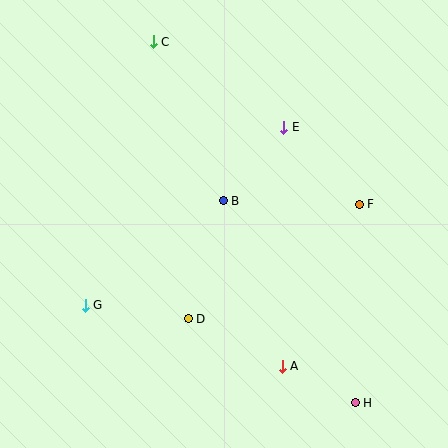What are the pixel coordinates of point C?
Point C is at (153, 42).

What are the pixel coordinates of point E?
Point E is at (284, 127).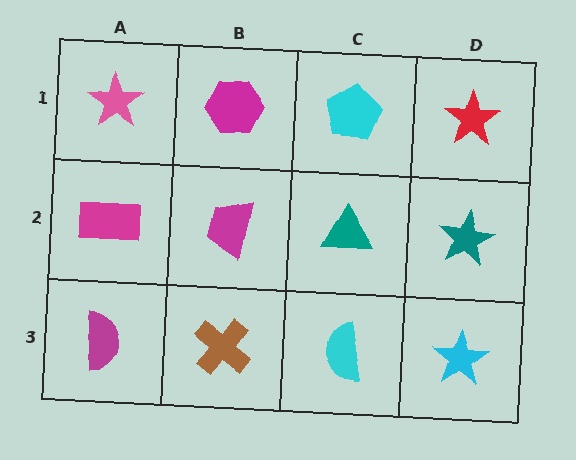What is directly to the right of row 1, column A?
A magenta hexagon.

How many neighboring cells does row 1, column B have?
3.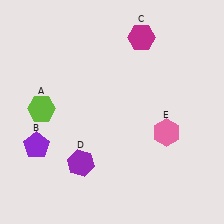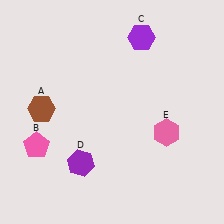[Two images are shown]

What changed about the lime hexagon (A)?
In Image 1, A is lime. In Image 2, it changed to brown.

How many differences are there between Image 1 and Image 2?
There are 3 differences between the two images.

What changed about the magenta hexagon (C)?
In Image 1, C is magenta. In Image 2, it changed to purple.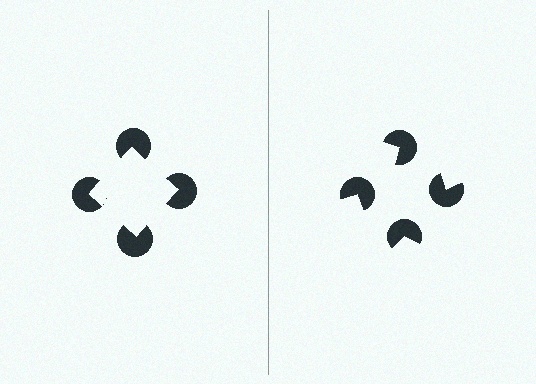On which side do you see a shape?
An illusory square appears on the left side. On the right side the wedge cuts are rotated, so no coherent shape forms.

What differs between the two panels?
The pac-man discs are positioned identically on both sides; only the wedge orientations differ. On the left they align to a square; on the right they are misaligned.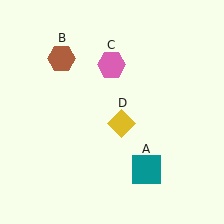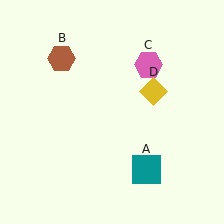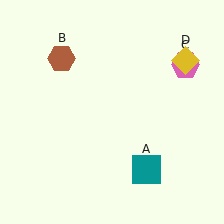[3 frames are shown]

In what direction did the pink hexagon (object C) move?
The pink hexagon (object C) moved right.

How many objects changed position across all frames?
2 objects changed position: pink hexagon (object C), yellow diamond (object D).